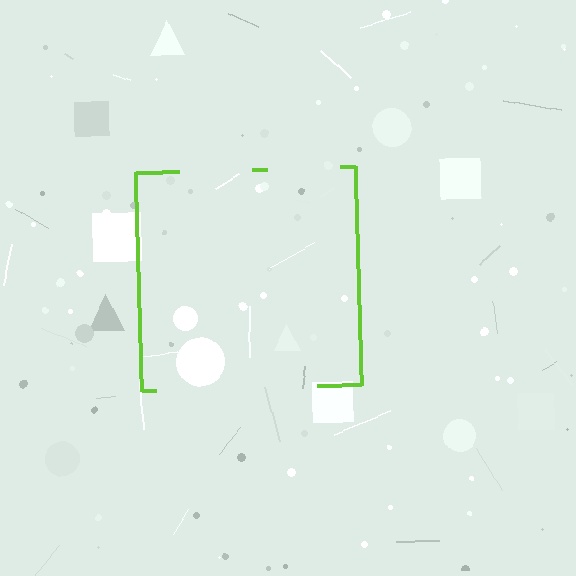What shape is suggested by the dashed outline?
The dashed outline suggests a square.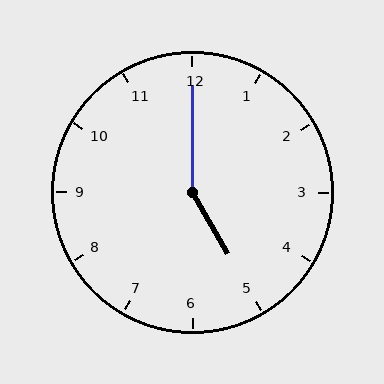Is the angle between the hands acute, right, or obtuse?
It is obtuse.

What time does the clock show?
5:00.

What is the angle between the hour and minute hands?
Approximately 150 degrees.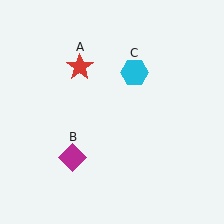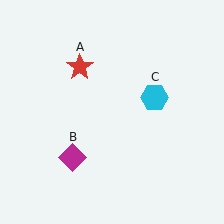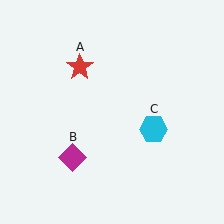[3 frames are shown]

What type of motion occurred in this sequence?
The cyan hexagon (object C) rotated clockwise around the center of the scene.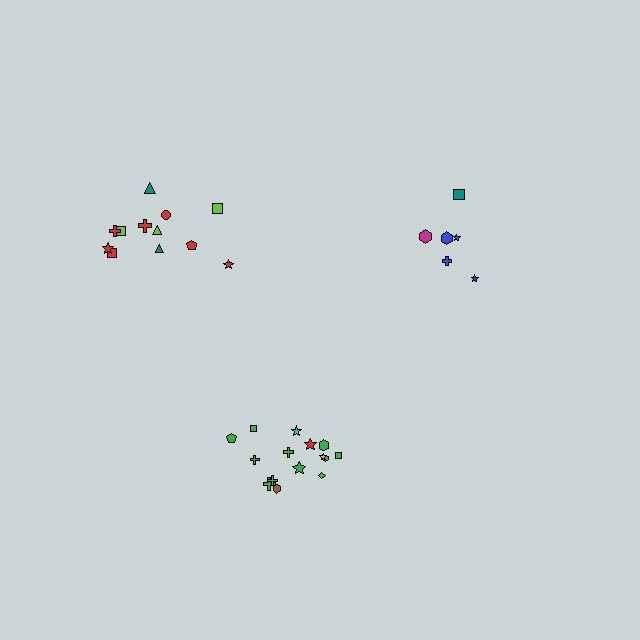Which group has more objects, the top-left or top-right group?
The top-left group.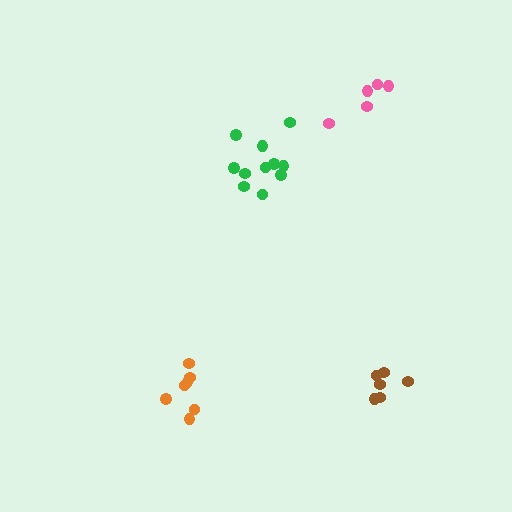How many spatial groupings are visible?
There are 4 spatial groupings.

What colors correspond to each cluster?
The clusters are colored: green, pink, brown, orange.